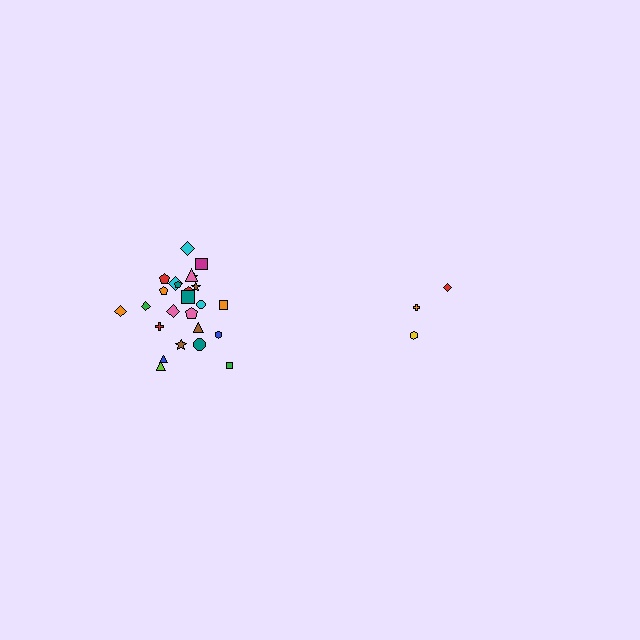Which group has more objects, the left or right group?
The left group.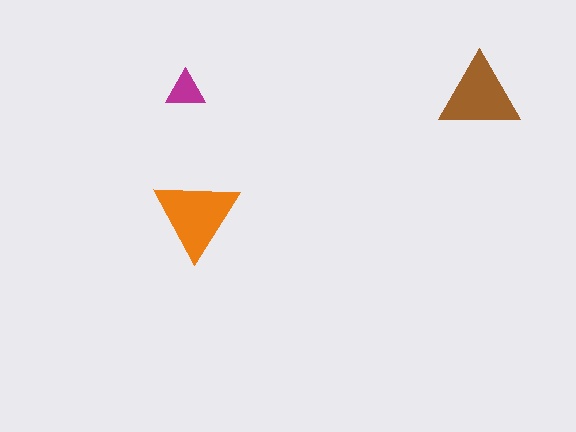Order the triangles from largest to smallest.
the orange one, the brown one, the magenta one.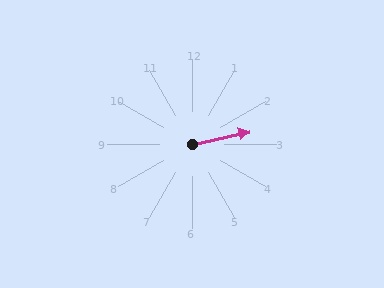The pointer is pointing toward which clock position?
Roughly 3 o'clock.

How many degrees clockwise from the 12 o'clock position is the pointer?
Approximately 78 degrees.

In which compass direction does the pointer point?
East.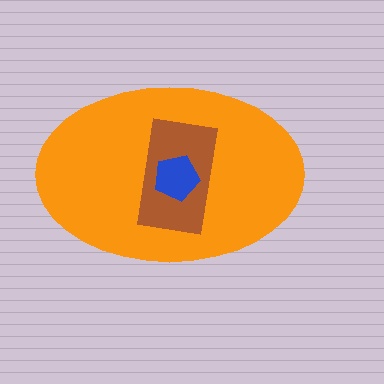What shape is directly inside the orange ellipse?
The brown rectangle.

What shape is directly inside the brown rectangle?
The blue pentagon.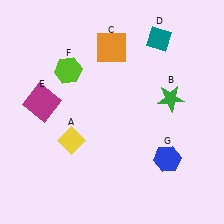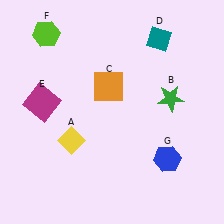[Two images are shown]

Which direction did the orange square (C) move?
The orange square (C) moved down.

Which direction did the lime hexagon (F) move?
The lime hexagon (F) moved up.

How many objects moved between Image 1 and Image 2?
2 objects moved between the two images.